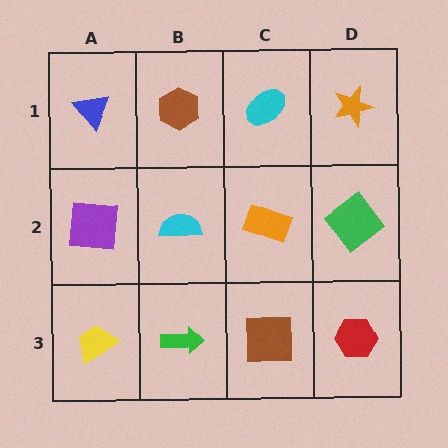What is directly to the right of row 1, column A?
A brown hexagon.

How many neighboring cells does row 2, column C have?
4.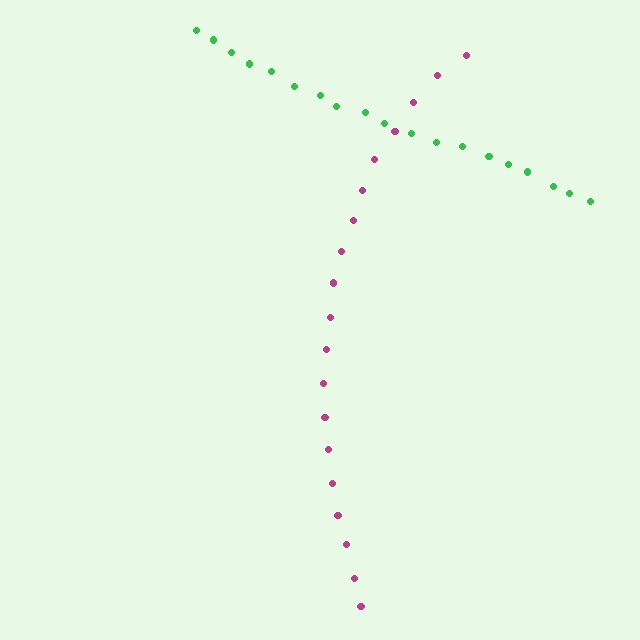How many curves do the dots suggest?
There are 2 distinct paths.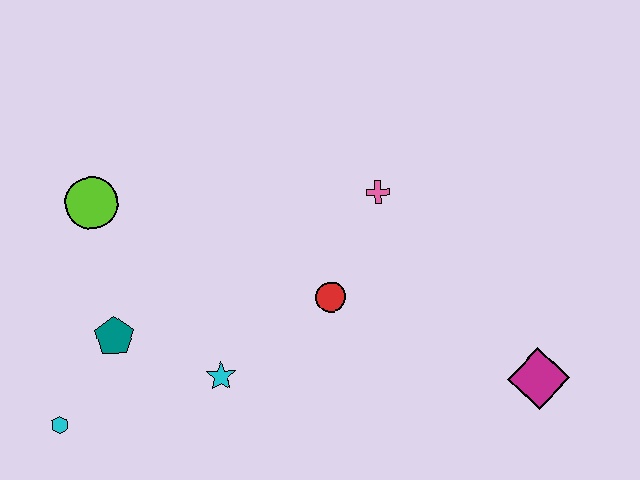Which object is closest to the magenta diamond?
The red circle is closest to the magenta diamond.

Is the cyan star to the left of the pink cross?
Yes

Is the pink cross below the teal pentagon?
No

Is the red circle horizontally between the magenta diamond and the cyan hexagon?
Yes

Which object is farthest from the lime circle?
The magenta diamond is farthest from the lime circle.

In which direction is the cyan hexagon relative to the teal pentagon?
The cyan hexagon is below the teal pentagon.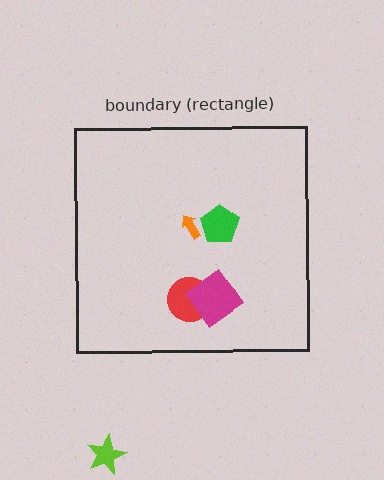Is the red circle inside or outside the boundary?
Inside.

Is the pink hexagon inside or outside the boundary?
Inside.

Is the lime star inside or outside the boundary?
Outside.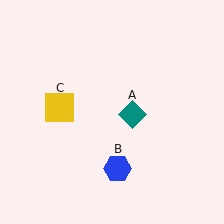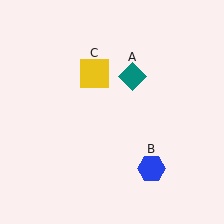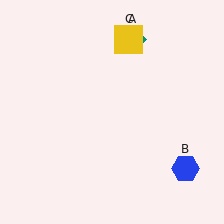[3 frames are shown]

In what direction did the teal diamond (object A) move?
The teal diamond (object A) moved up.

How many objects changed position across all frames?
3 objects changed position: teal diamond (object A), blue hexagon (object B), yellow square (object C).